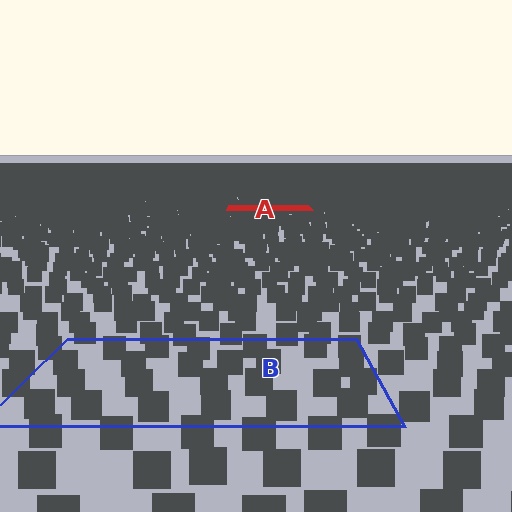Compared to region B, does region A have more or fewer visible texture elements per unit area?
Region A has more texture elements per unit area — they are packed more densely because it is farther away.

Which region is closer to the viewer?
Region B is closer. The texture elements there are larger and more spread out.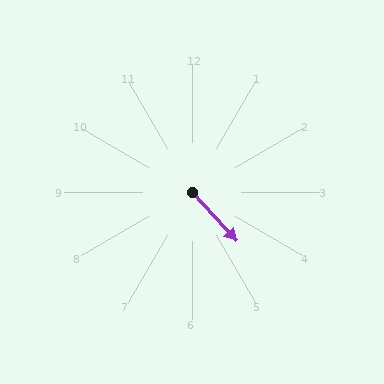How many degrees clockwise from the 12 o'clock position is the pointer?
Approximately 137 degrees.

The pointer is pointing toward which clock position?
Roughly 5 o'clock.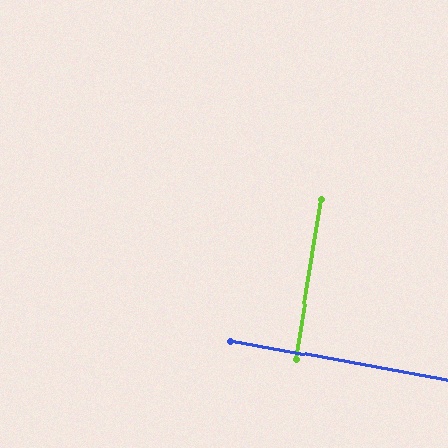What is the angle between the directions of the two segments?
Approximately 89 degrees.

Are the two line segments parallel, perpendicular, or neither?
Perpendicular — they meet at approximately 89°.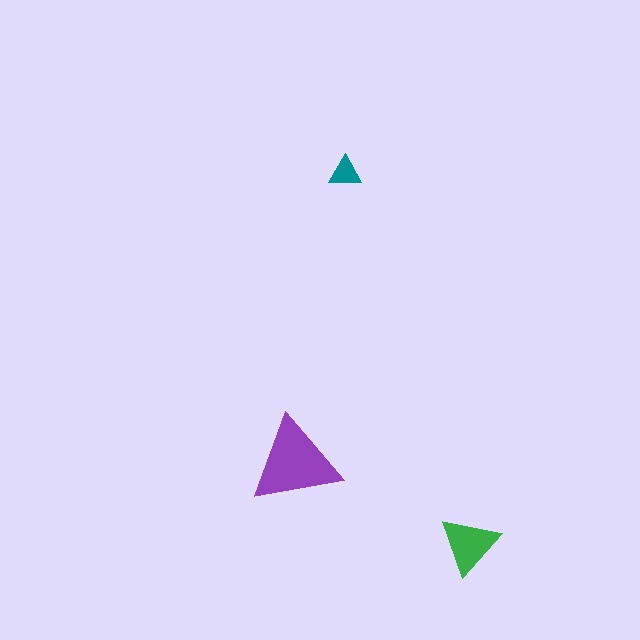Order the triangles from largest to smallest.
the purple one, the green one, the teal one.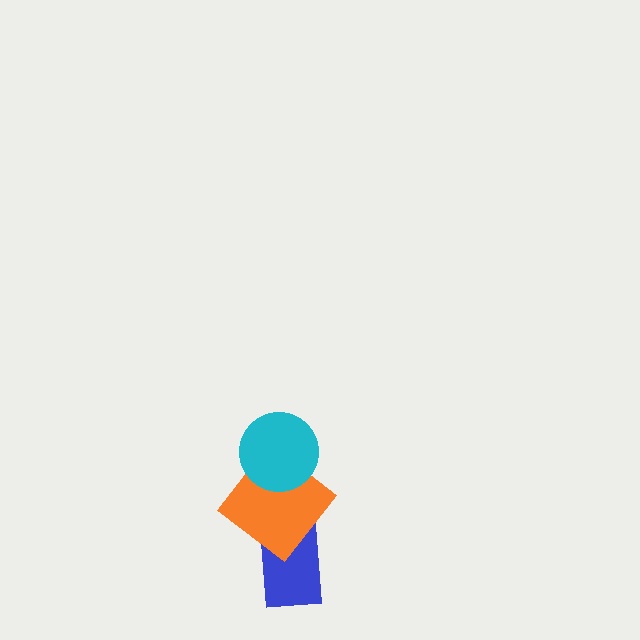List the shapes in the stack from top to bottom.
From top to bottom: the cyan circle, the orange diamond, the blue rectangle.